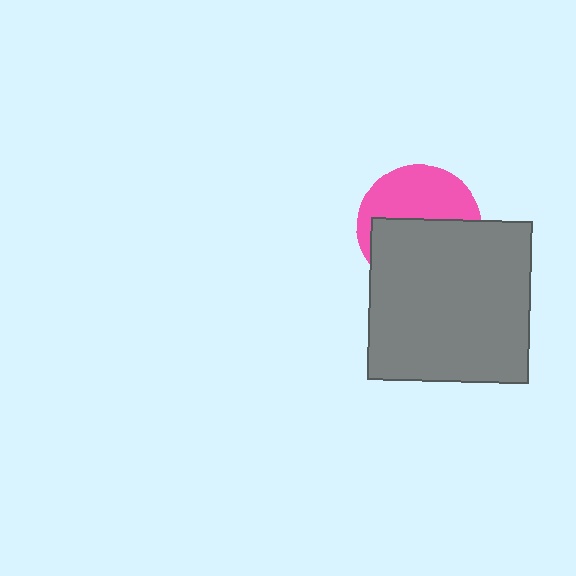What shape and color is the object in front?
The object in front is a gray square.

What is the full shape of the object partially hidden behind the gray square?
The partially hidden object is a pink circle.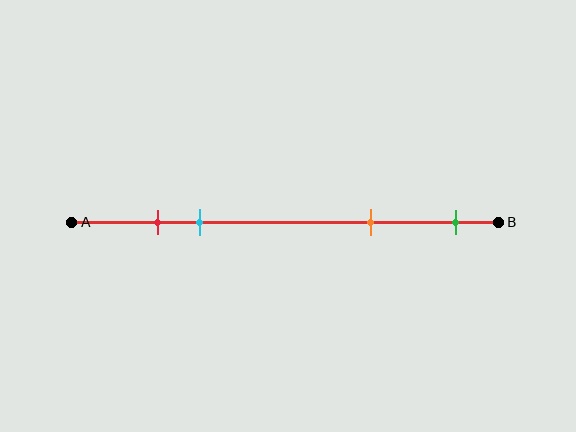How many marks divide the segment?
There are 4 marks dividing the segment.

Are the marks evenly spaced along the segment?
No, the marks are not evenly spaced.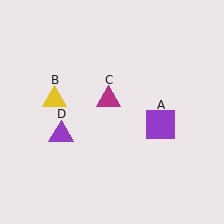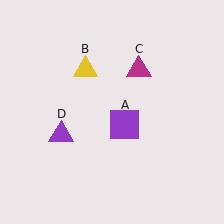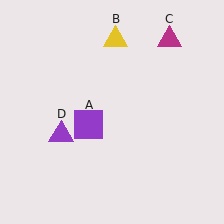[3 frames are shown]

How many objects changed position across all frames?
3 objects changed position: purple square (object A), yellow triangle (object B), magenta triangle (object C).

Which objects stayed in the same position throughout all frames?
Purple triangle (object D) remained stationary.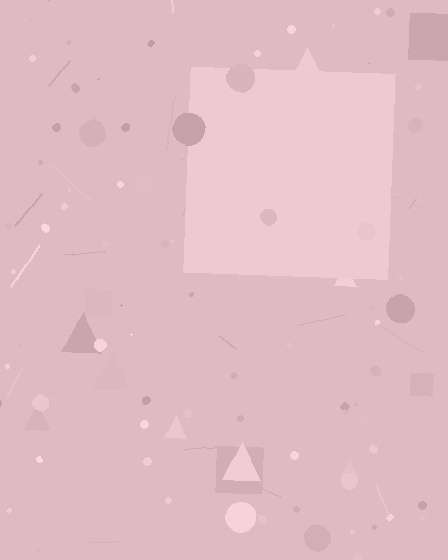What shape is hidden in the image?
A square is hidden in the image.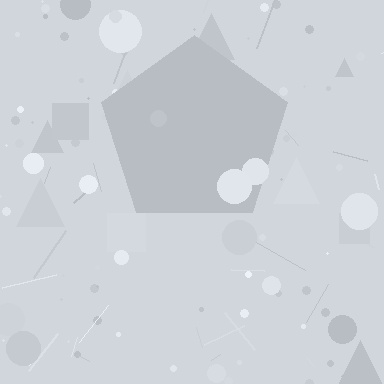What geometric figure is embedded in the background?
A pentagon is embedded in the background.